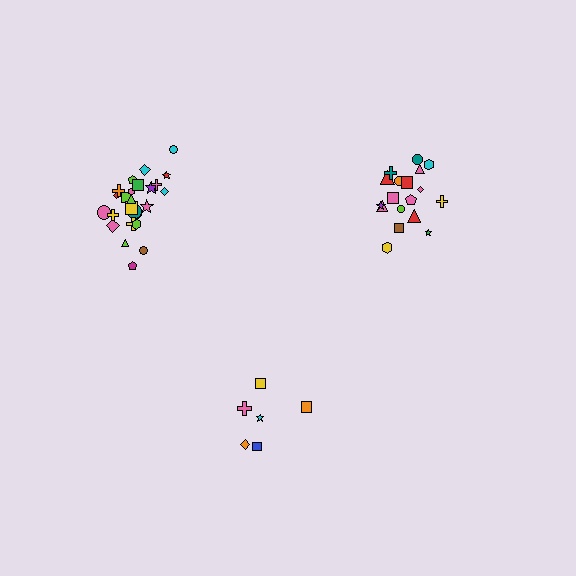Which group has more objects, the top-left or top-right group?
The top-left group.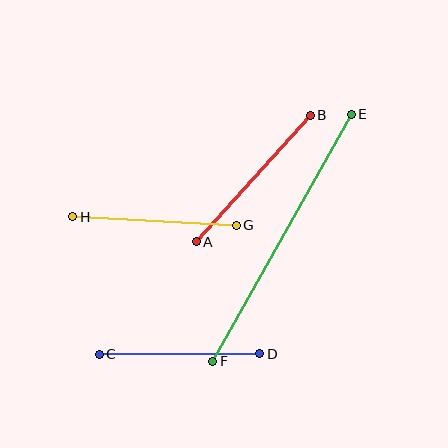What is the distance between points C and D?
The distance is approximately 160 pixels.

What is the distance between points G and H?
The distance is approximately 164 pixels.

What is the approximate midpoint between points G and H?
The midpoint is at approximately (155, 221) pixels.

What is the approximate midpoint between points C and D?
The midpoint is at approximately (179, 354) pixels.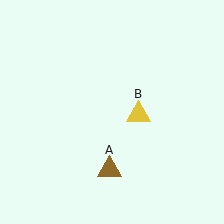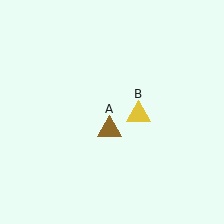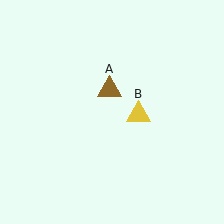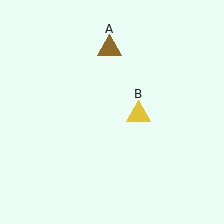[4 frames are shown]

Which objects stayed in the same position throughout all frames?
Yellow triangle (object B) remained stationary.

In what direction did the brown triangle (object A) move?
The brown triangle (object A) moved up.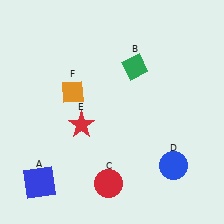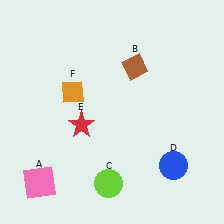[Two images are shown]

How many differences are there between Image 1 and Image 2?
There are 3 differences between the two images.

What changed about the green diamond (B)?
In Image 1, B is green. In Image 2, it changed to brown.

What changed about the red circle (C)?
In Image 1, C is red. In Image 2, it changed to lime.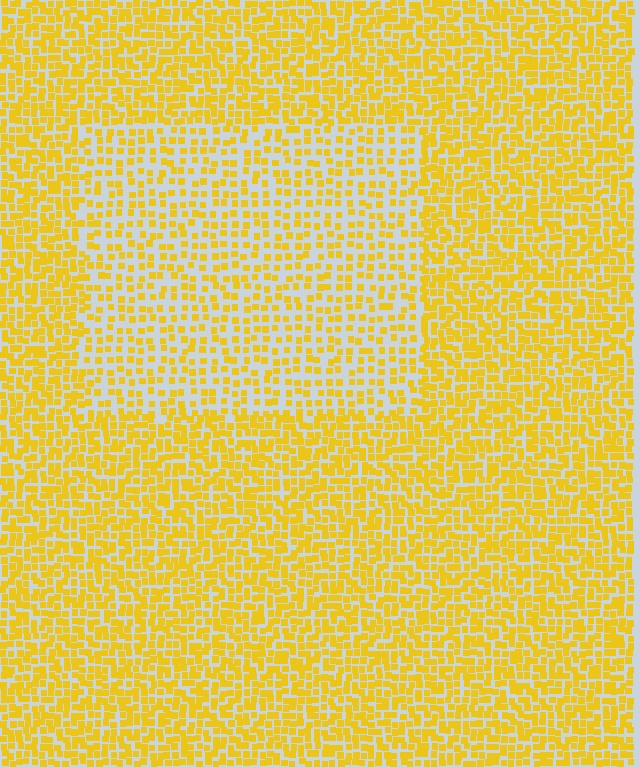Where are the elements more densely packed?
The elements are more densely packed outside the rectangle boundary.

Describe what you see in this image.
The image contains small yellow elements arranged at two different densities. A rectangle-shaped region is visible where the elements are less densely packed than the surrounding area.